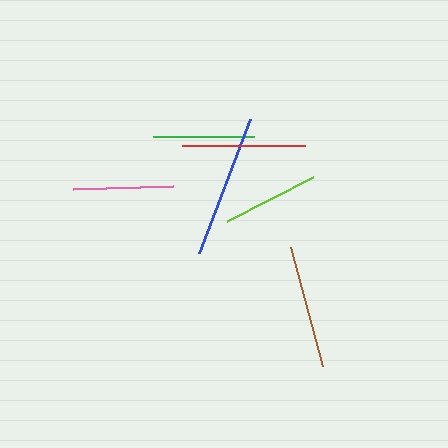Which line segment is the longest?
The blue line is the longest at approximately 144 pixels.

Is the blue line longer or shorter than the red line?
The blue line is longer than the red line.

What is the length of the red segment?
The red segment is approximately 123 pixels long.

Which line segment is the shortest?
The lime line is the shortest at approximately 96 pixels.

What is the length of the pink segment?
The pink segment is approximately 100 pixels long.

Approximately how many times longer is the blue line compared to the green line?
The blue line is approximately 1.4 times the length of the green line.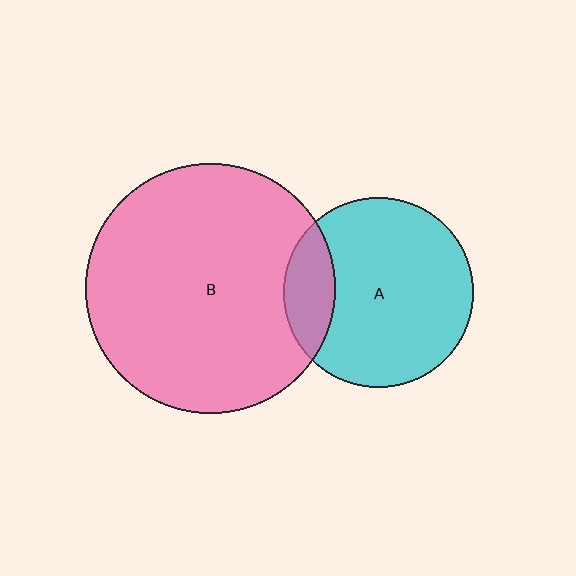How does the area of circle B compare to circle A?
Approximately 1.7 times.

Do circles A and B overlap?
Yes.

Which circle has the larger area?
Circle B (pink).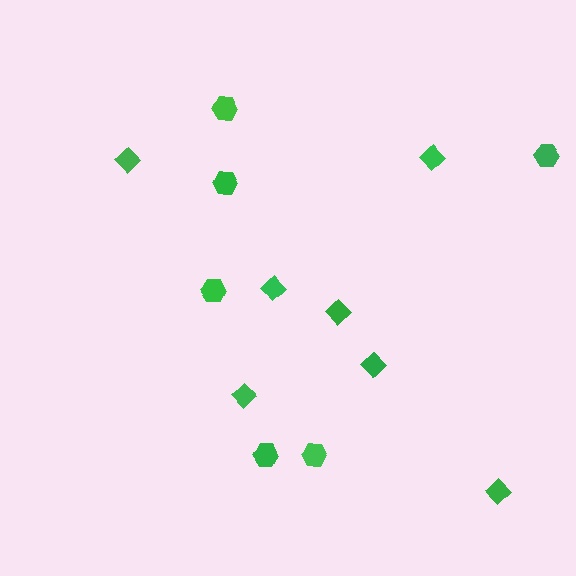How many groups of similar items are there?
There are 2 groups: one group of hexagons (6) and one group of diamonds (7).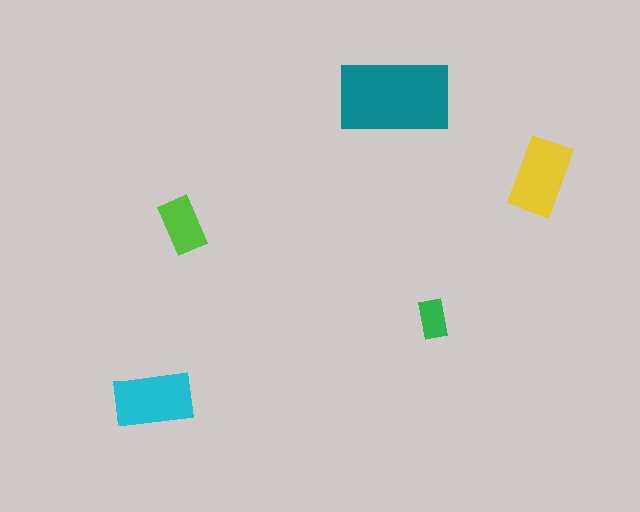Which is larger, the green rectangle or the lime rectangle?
The lime one.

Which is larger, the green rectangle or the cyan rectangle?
The cyan one.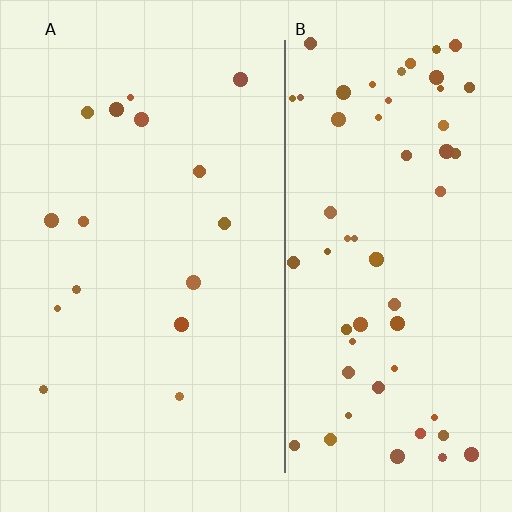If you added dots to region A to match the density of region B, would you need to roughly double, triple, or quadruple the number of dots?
Approximately quadruple.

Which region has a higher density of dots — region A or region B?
B (the right).